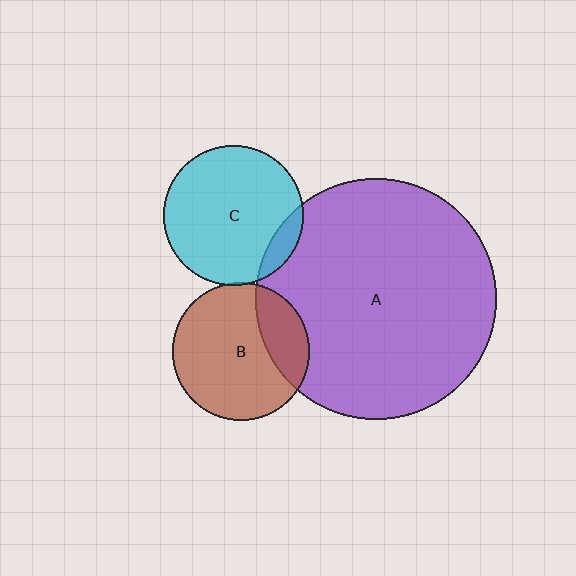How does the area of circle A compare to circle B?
Approximately 3.1 times.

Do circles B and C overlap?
Yes.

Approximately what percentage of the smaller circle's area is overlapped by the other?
Approximately 5%.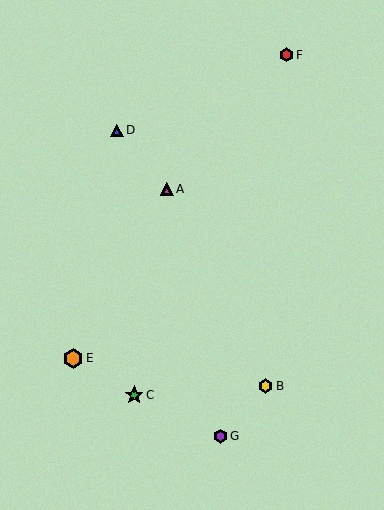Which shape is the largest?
The orange hexagon (labeled E) is the largest.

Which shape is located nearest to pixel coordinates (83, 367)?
The orange hexagon (labeled E) at (73, 358) is nearest to that location.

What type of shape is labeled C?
Shape C is a green star.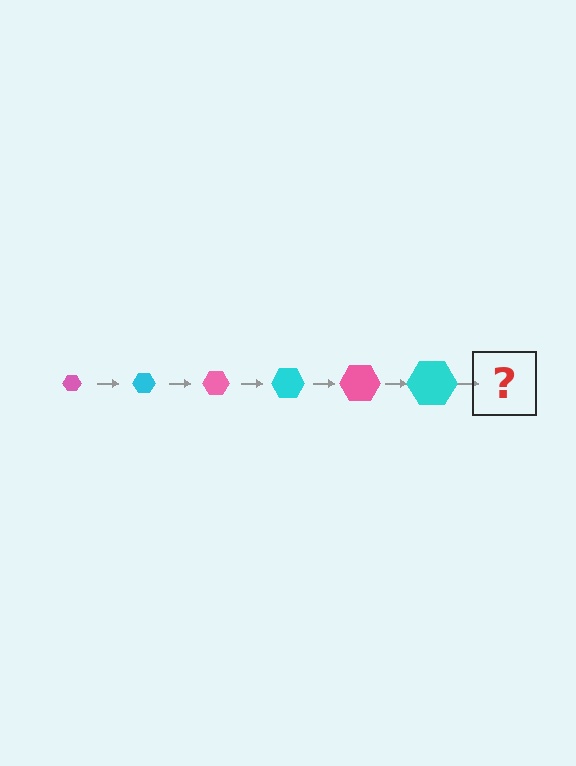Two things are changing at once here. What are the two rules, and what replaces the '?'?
The two rules are that the hexagon grows larger each step and the color cycles through pink and cyan. The '?' should be a pink hexagon, larger than the previous one.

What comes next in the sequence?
The next element should be a pink hexagon, larger than the previous one.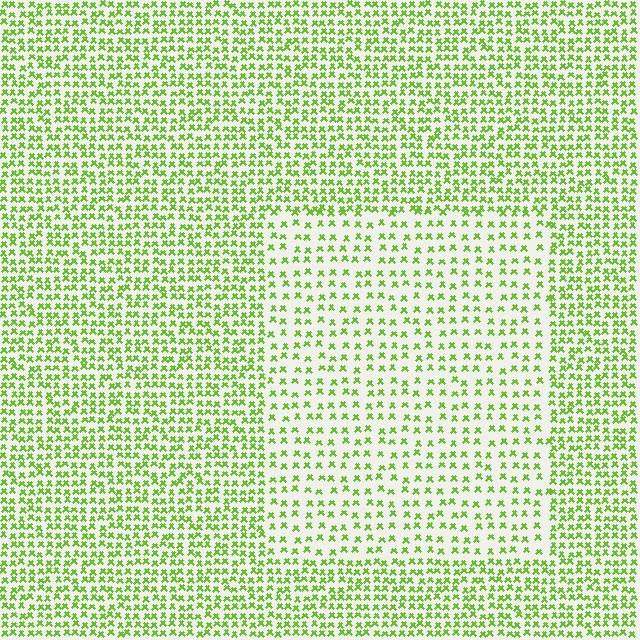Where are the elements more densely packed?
The elements are more densely packed outside the rectangle boundary.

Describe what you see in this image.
The image contains small lime elements arranged at two different densities. A rectangle-shaped region is visible where the elements are less densely packed than the surrounding area.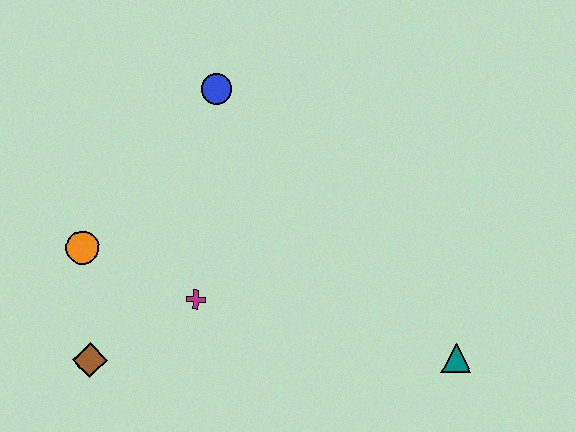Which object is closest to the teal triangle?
The magenta cross is closest to the teal triangle.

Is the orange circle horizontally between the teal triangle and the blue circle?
No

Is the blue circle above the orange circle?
Yes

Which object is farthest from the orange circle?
The teal triangle is farthest from the orange circle.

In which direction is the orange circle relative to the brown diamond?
The orange circle is above the brown diamond.